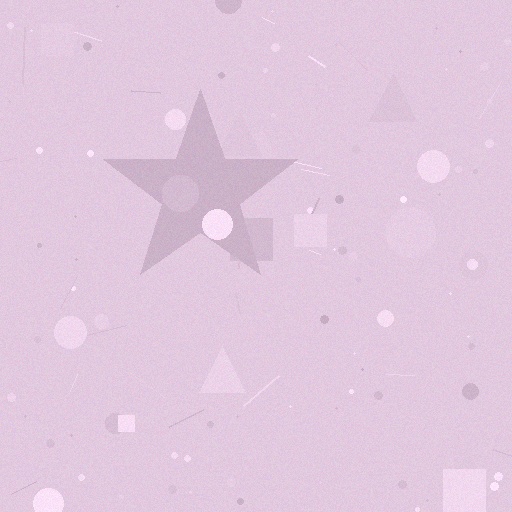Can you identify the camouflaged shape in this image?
The camouflaged shape is a star.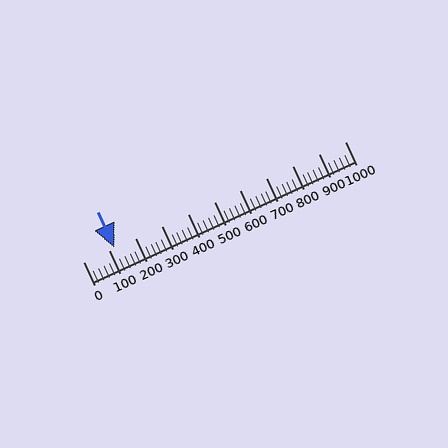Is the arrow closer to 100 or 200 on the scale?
The arrow is closer to 100.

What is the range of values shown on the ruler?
The ruler shows values from 0 to 1000.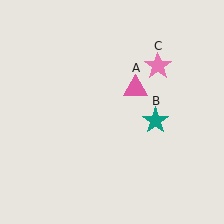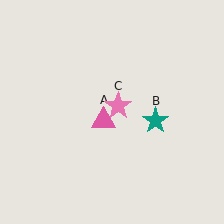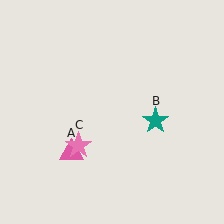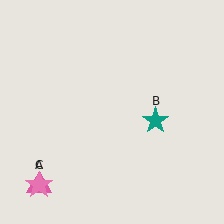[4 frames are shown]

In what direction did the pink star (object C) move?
The pink star (object C) moved down and to the left.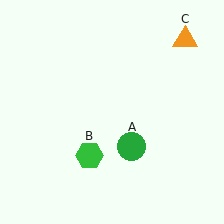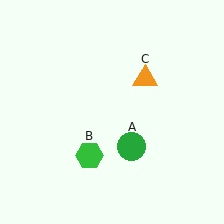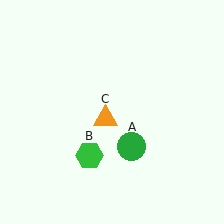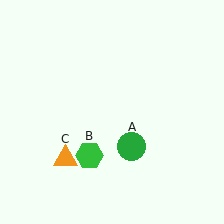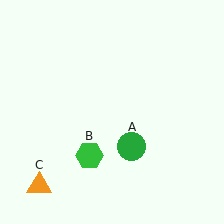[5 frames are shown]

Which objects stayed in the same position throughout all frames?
Green circle (object A) and green hexagon (object B) remained stationary.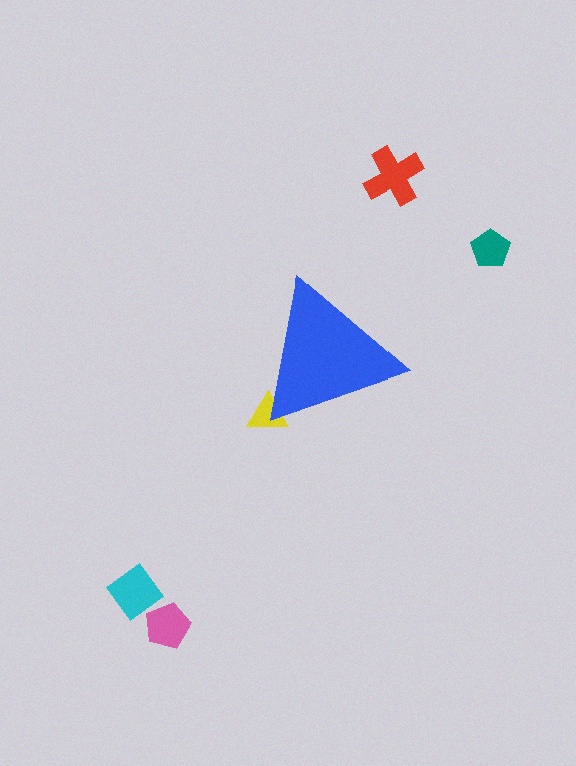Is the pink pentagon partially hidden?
No, the pink pentagon is fully visible.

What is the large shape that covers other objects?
A blue triangle.